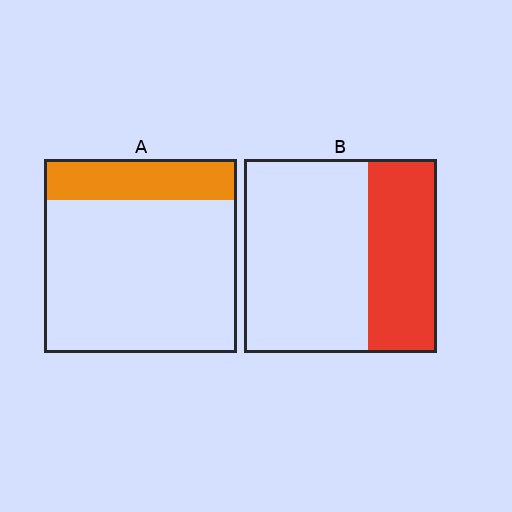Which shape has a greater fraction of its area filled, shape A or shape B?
Shape B.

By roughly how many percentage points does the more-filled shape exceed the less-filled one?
By roughly 15 percentage points (B over A).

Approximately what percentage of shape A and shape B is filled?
A is approximately 20% and B is approximately 35%.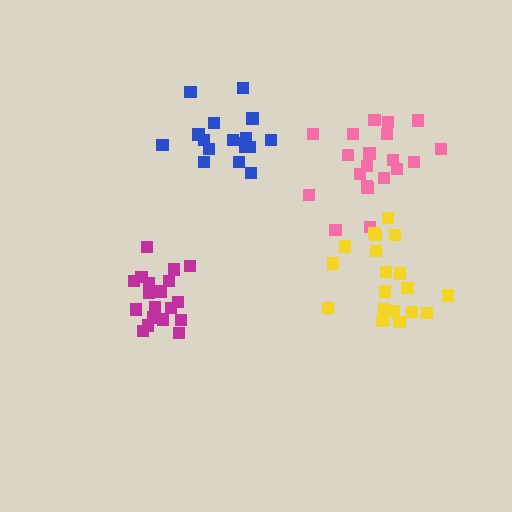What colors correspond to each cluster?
The clusters are colored: magenta, pink, yellow, blue.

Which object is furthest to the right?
The yellow cluster is rightmost.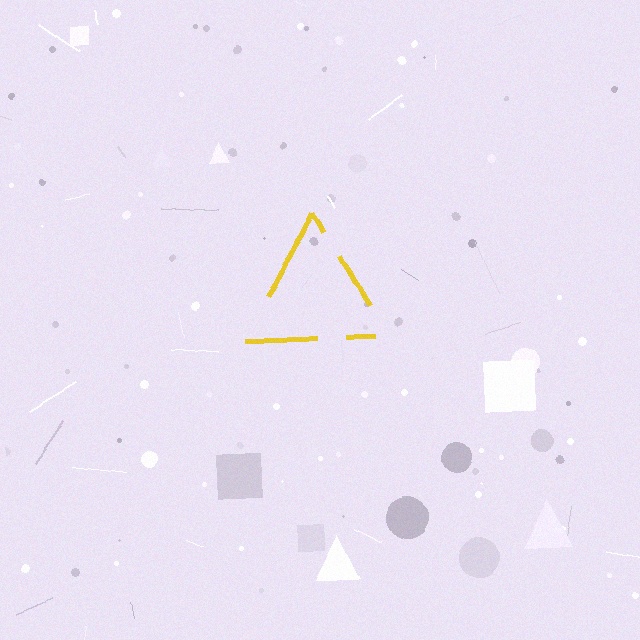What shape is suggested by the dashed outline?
The dashed outline suggests a triangle.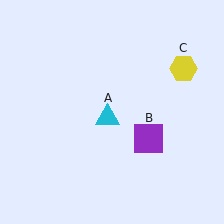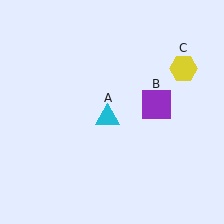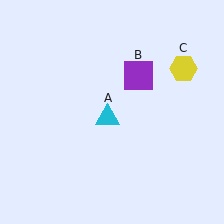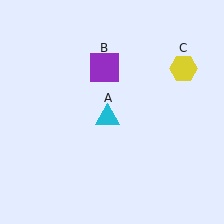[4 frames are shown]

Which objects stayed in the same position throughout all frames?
Cyan triangle (object A) and yellow hexagon (object C) remained stationary.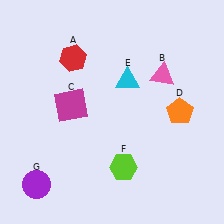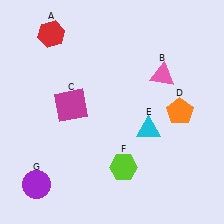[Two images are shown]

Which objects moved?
The objects that moved are: the red hexagon (A), the cyan triangle (E).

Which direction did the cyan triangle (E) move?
The cyan triangle (E) moved down.